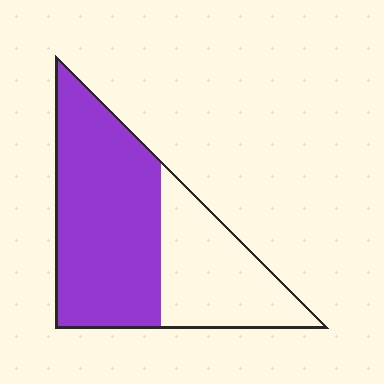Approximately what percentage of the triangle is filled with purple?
Approximately 60%.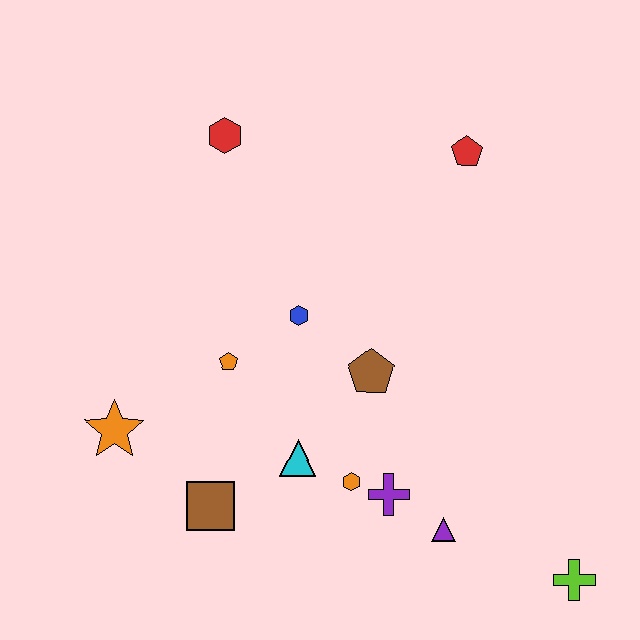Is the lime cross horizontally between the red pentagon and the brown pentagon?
No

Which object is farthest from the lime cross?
The red hexagon is farthest from the lime cross.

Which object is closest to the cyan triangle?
The orange hexagon is closest to the cyan triangle.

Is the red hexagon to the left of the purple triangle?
Yes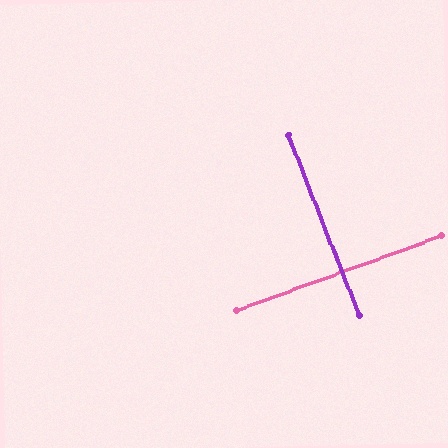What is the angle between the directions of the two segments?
Approximately 89 degrees.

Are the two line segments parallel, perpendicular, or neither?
Perpendicular — they meet at approximately 89°.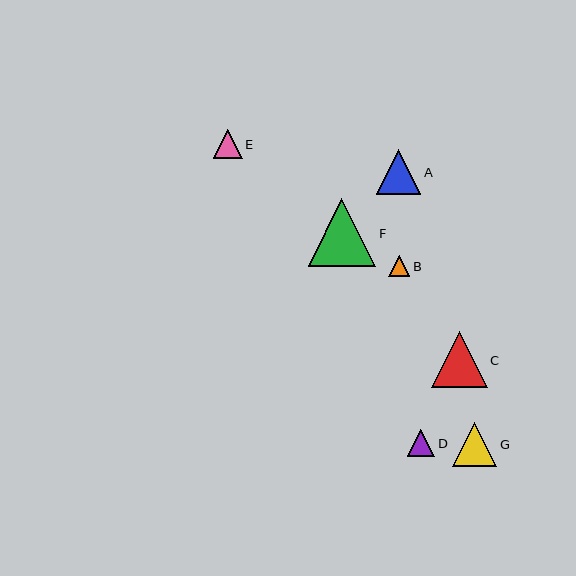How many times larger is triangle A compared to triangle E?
Triangle A is approximately 1.5 times the size of triangle E.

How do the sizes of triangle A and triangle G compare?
Triangle A and triangle G are approximately the same size.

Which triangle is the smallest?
Triangle B is the smallest with a size of approximately 22 pixels.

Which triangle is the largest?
Triangle F is the largest with a size of approximately 67 pixels.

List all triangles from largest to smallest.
From largest to smallest: F, C, A, G, E, D, B.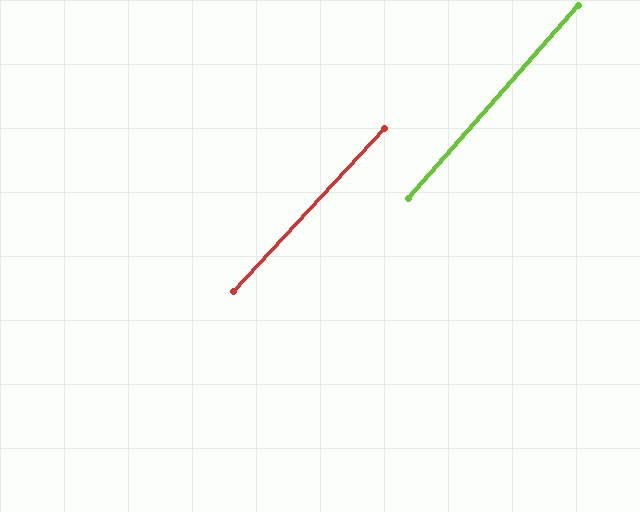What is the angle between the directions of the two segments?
Approximately 2 degrees.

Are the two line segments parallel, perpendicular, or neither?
Parallel — their directions differ by only 1.6°.